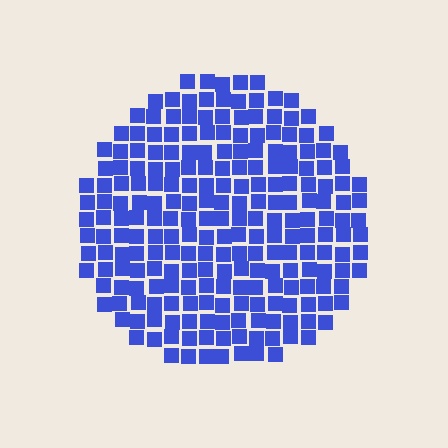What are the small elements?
The small elements are squares.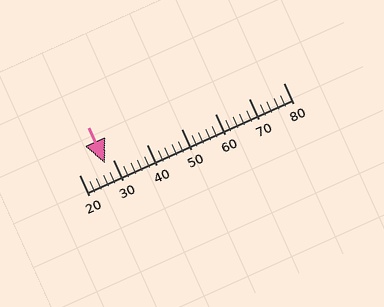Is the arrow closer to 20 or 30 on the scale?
The arrow is closer to 30.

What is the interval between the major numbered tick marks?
The major tick marks are spaced 10 units apart.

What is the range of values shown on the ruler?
The ruler shows values from 20 to 80.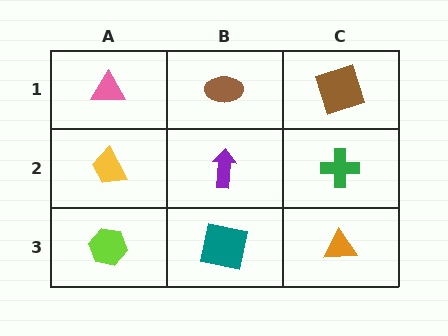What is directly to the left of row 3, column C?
A teal square.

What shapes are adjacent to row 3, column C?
A green cross (row 2, column C), a teal square (row 3, column B).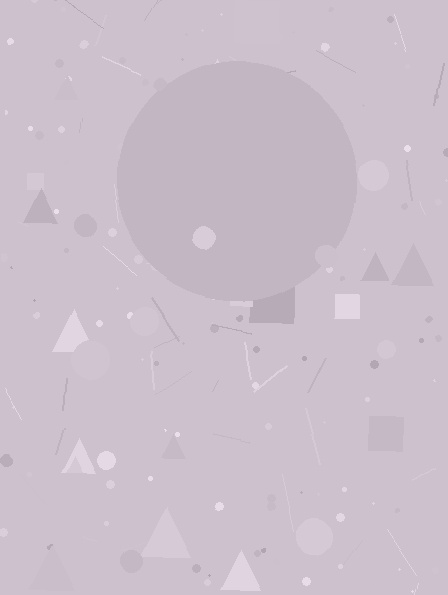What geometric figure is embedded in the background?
A circle is embedded in the background.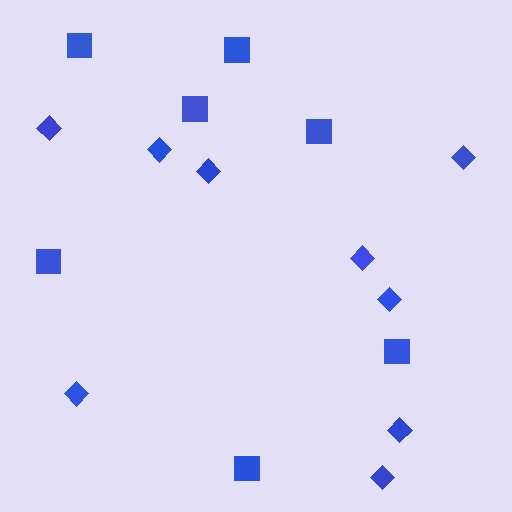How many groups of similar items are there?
There are 2 groups: one group of diamonds (9) and one group of squares (7).